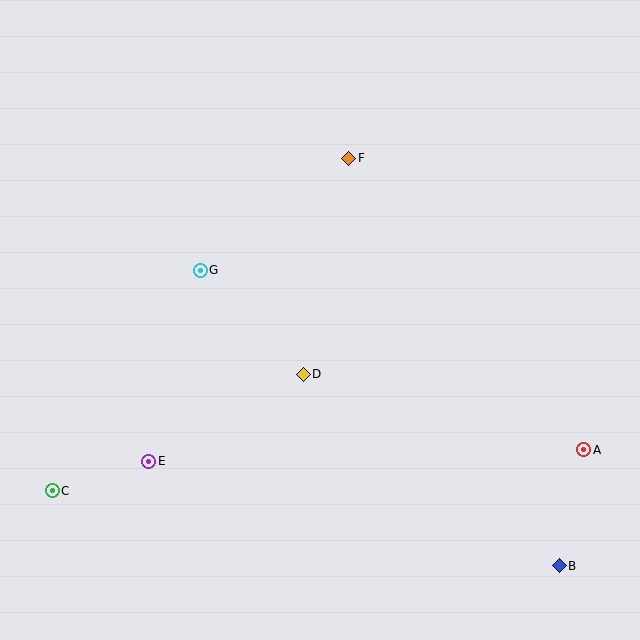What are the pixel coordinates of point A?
Point A is at (584, 450).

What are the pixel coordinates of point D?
Point D is at (303, 374).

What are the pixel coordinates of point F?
Point F is at (349, 158).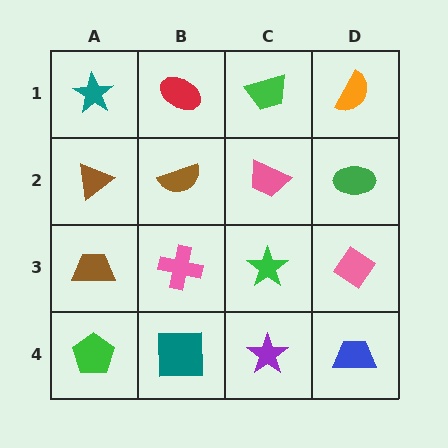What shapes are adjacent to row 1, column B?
A brown semicircle (row 2, column B), a teal star (row 1, column A), a green trapezoid (row 1, column C).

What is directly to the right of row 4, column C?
A blue trapezoid.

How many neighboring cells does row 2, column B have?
4.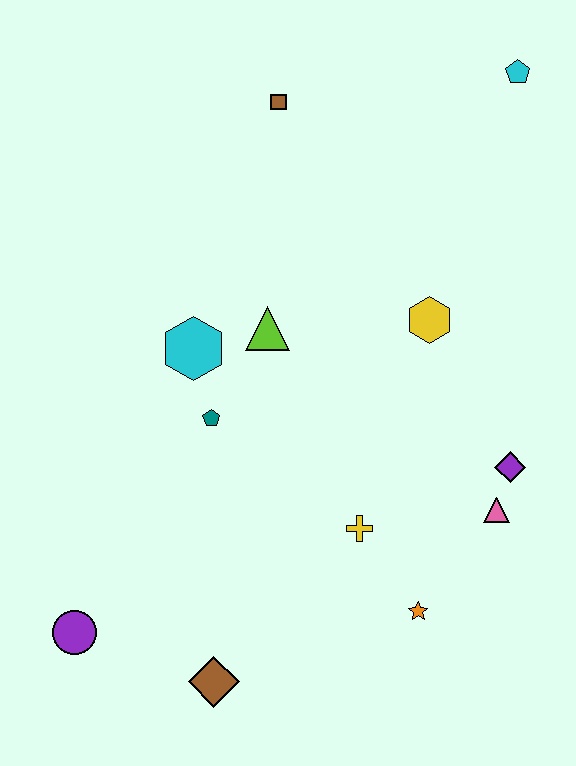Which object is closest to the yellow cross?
The orange star is closest to the yellow cross.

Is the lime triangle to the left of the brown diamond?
No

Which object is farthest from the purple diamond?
The purple circle is farthest from the purple diamond.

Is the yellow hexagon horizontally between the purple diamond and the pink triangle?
No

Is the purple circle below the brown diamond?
No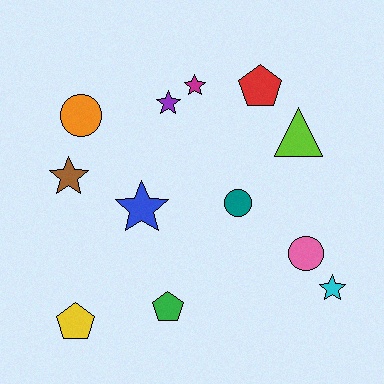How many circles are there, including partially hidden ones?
There are 3 circles.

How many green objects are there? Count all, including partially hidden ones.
There is 1 green object.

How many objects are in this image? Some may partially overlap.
There are 12 objects.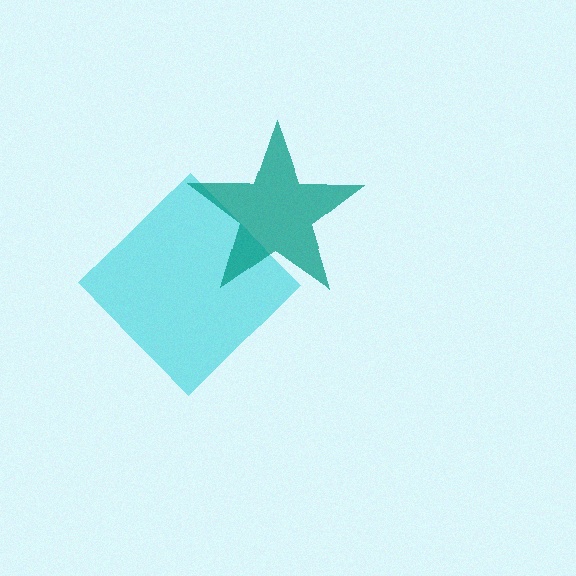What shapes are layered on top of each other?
The layered shapes are: a cyan diamond, a teal star.